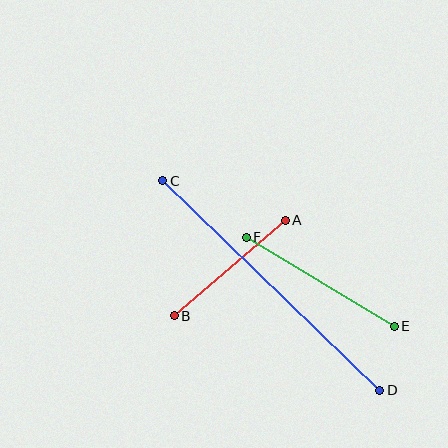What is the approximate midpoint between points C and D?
The midpoint is at approximately (271, 285) pixels.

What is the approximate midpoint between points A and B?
The midpoint is at approximately (230, 268) pixels.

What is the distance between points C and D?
The distance is approximately 301 pixels.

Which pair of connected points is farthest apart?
Points C and D are farthest apart.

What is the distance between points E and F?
The distance is approximately 173 pixels.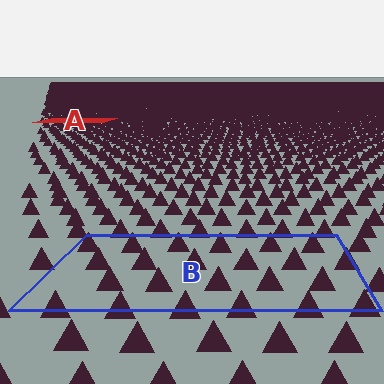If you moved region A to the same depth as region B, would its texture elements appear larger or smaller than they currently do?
They would appear larger. At a closer depth, the same texture elements are projected at a bigger on-screen size.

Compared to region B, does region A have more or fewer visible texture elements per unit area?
Region A has more texture elements per unit area — they are packed more densely because it is farther away.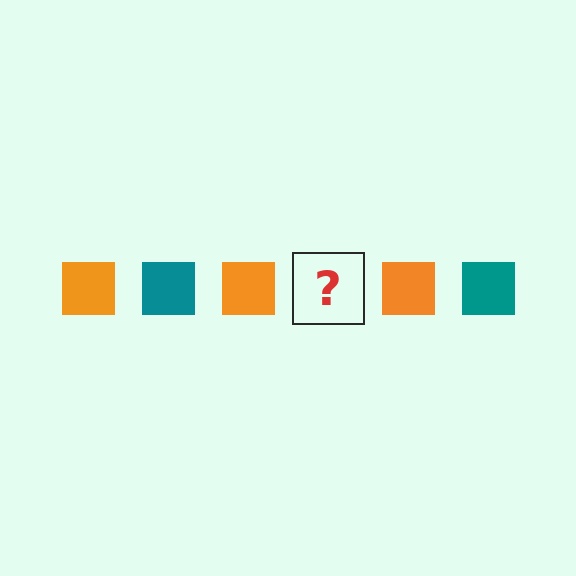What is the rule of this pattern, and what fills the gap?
The rule is that the pattern cycles through orange, teal squares. The gap should be filled with a teal square.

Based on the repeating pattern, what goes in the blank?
The blank should be a teal square.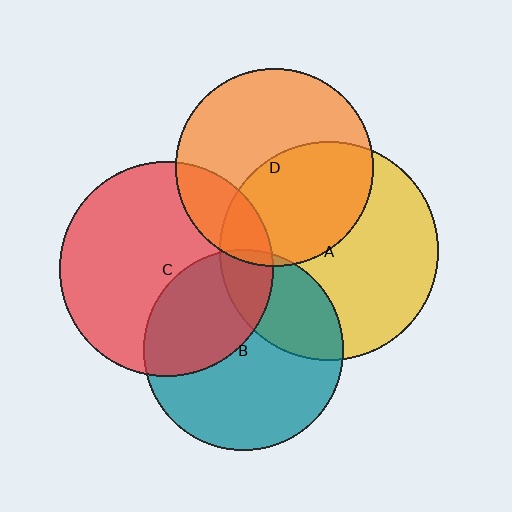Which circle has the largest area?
Circle A (yellow).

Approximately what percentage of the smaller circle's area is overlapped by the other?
Approximately 5%.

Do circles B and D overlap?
Yes.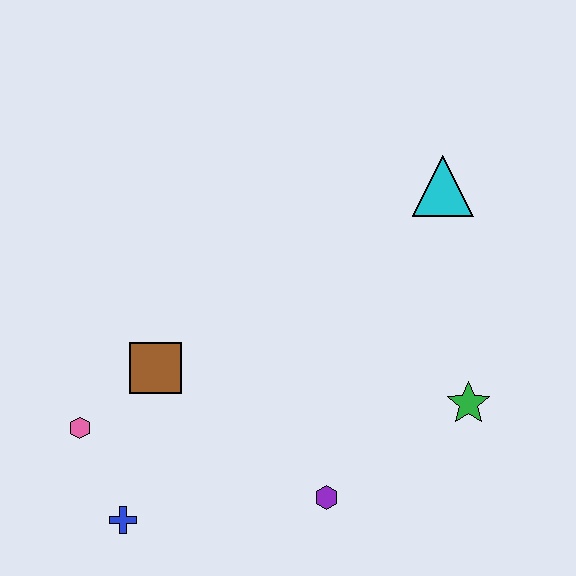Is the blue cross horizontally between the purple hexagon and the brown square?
No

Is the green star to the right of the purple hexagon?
Yes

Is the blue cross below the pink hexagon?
Yes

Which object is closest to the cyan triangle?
The green star is closest to the cyan triangle.